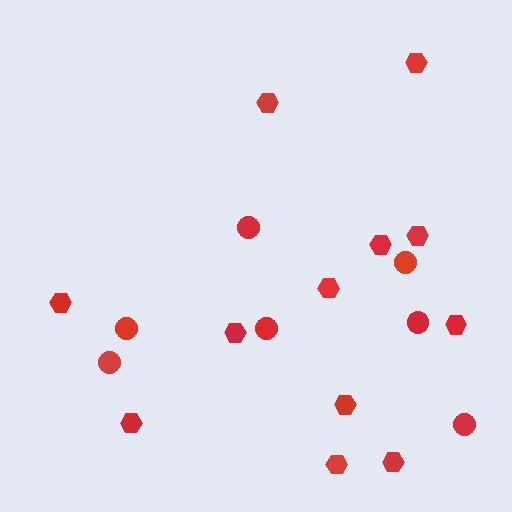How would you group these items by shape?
There are 2 groups: one group of circles (7) and one group of hexagons (12).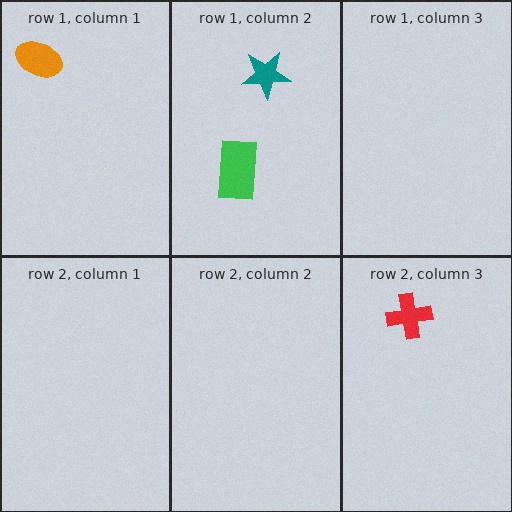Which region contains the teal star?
The row 1, column 2 region.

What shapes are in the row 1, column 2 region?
The teal star, the green rectangle.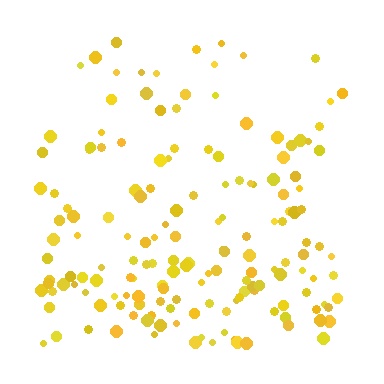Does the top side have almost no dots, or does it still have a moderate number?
Still a moderate number, just noticeably fewer than the bottom.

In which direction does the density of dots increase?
From top to bottom, with the bottom side densest.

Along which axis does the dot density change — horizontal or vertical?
Vertical.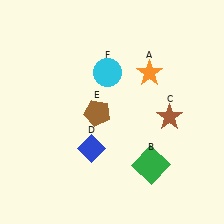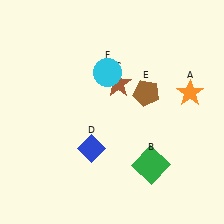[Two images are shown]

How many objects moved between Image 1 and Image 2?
3 objects moved between the two images.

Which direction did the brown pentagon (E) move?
The brown pentagon (E) moved right.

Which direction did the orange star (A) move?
The orange star (A) moved right.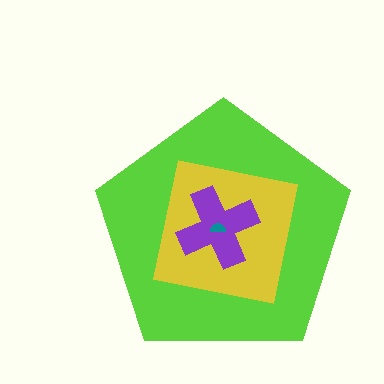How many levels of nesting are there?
4.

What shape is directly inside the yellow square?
The purple cross.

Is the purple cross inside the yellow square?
Yes.